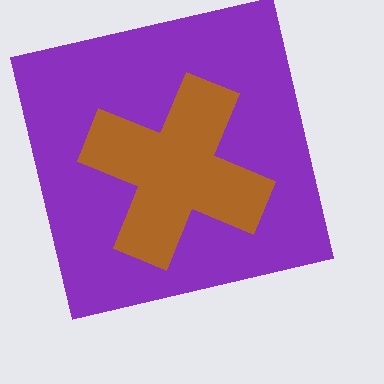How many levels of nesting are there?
2.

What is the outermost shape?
The purple square.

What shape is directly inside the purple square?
The brown cross.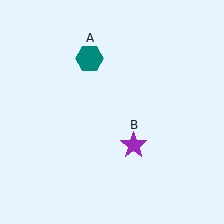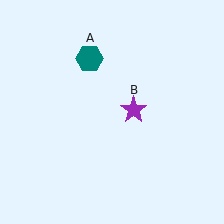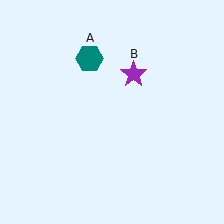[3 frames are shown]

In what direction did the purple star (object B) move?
The purple star (object B) moved up.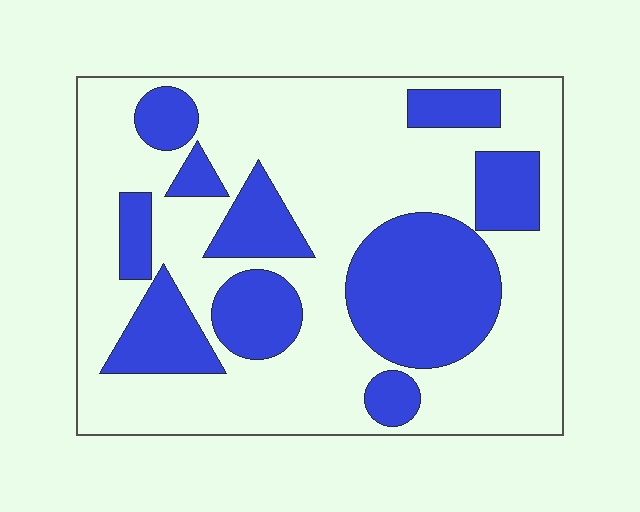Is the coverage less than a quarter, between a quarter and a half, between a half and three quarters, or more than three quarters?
Between a quarter and a half.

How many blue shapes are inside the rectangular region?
10.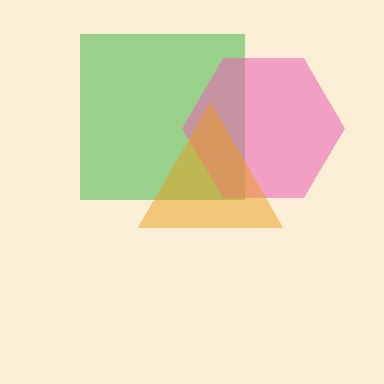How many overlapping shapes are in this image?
There are 3 overlapping shapes in the image.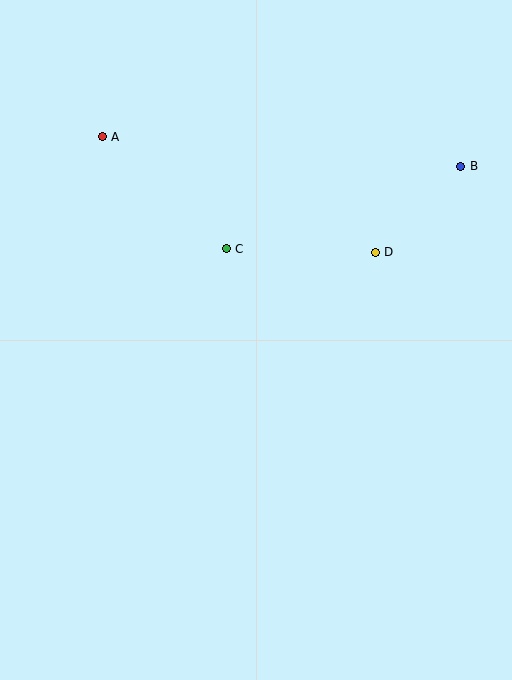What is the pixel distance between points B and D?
The distance between B and D is 121 pixels.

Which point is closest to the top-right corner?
Point B is closest to the top-right corner.